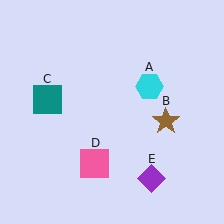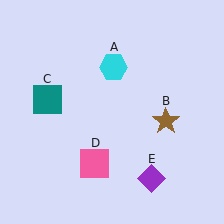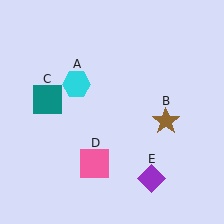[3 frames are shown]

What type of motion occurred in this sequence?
The cyan hexagon (object A) rotated counterclockwise around the center of the scene.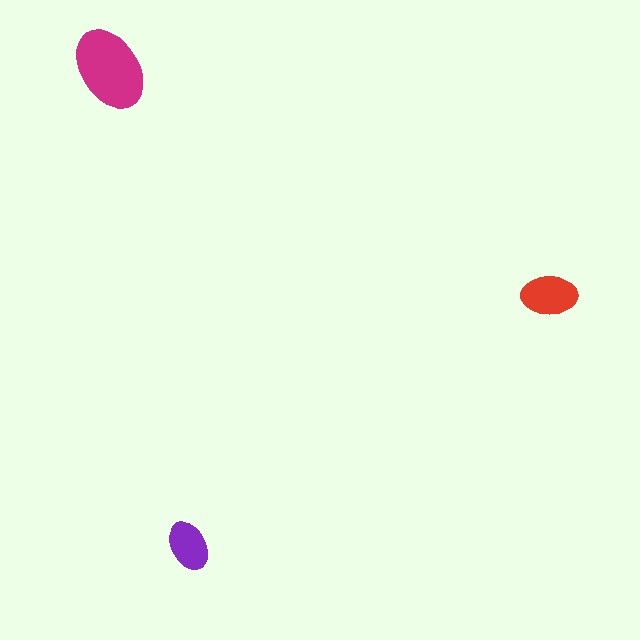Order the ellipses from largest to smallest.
the magenta one, the red one, the purple one.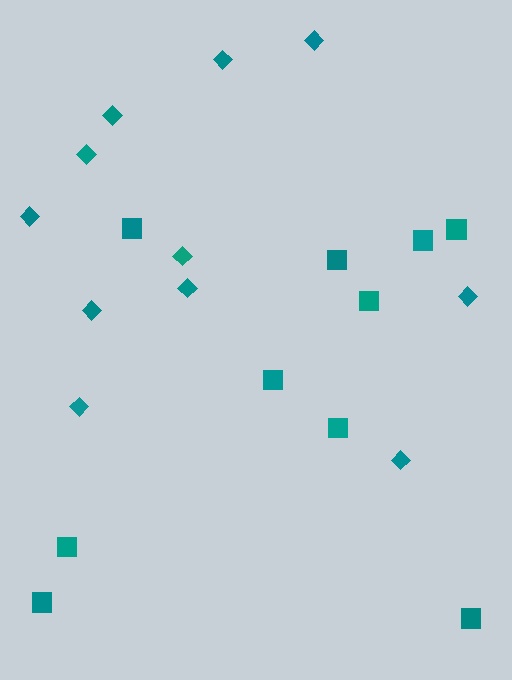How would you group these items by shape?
There are 2 groups: one group of squares (10) and one group of diamonds (11).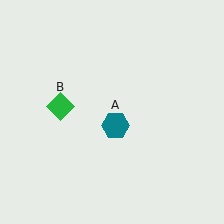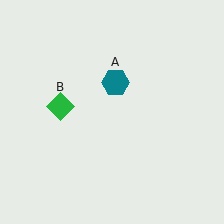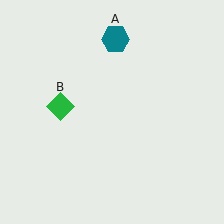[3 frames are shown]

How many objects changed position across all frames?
1 object changed position: teal hexagon (object A).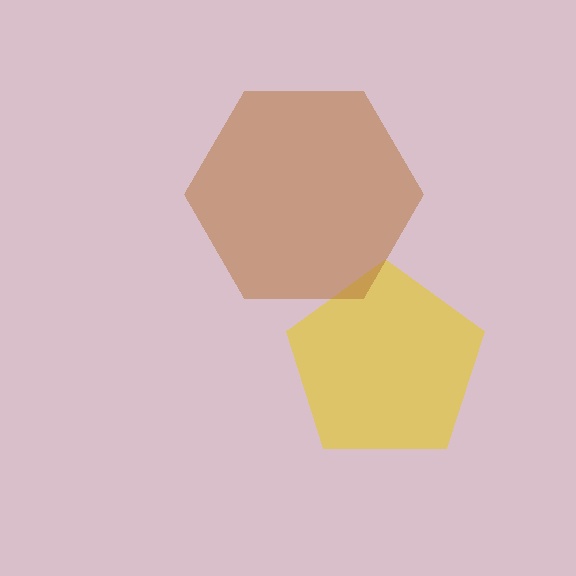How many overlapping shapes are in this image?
There are 2 overlapping shapes in the image.